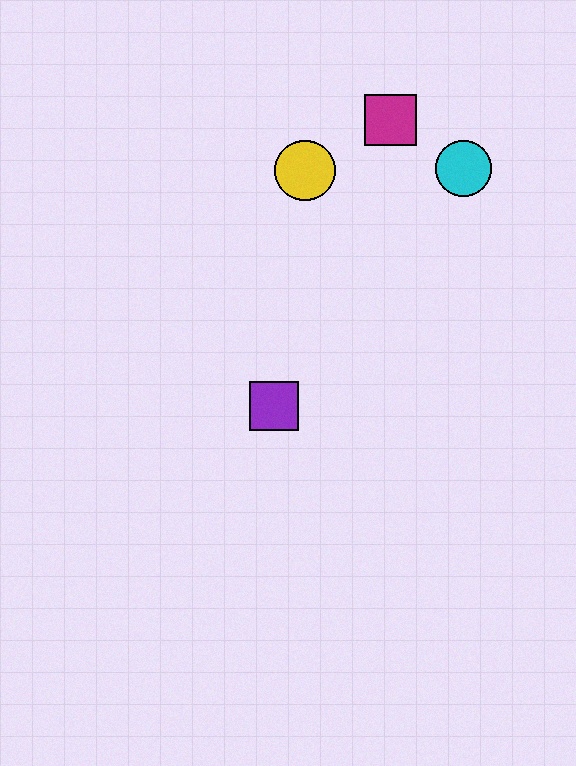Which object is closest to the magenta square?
The cyan circle is closest to the magenta square.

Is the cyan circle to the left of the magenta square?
No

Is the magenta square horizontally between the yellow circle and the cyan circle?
Yes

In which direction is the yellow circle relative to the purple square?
The yellow circle is above the purple square.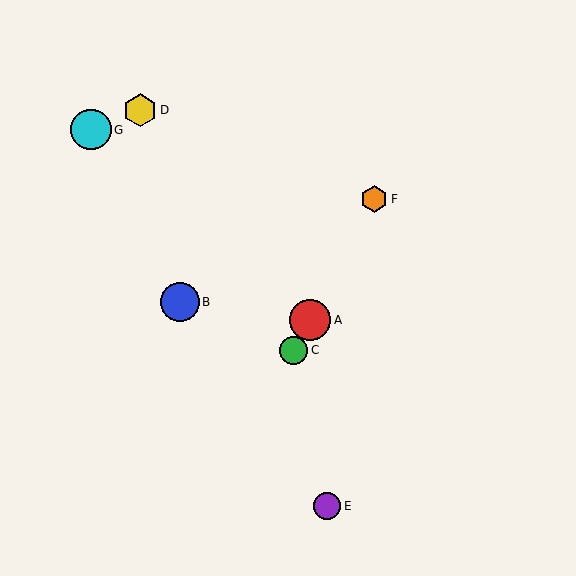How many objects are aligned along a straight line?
3 objects (A, C, F) are aligned along a straight line.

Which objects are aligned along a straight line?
Objects A, C, F are aligned along a straight line.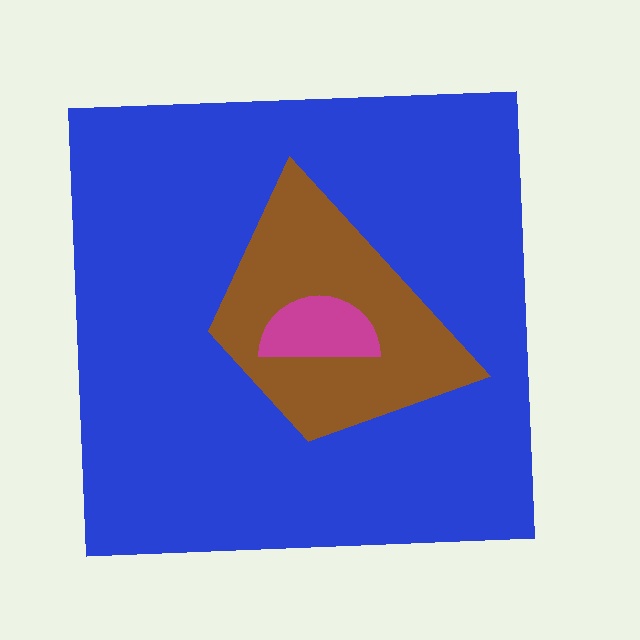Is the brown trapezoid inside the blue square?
Yes.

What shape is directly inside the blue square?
The brown trapezoid.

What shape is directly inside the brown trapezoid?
The magenta semicircle.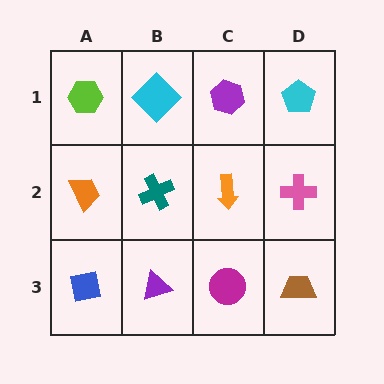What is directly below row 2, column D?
A brown trapezoid.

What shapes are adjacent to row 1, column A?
An orange trapezoid (row 2, column A), a cyan diamond (row 1, column B).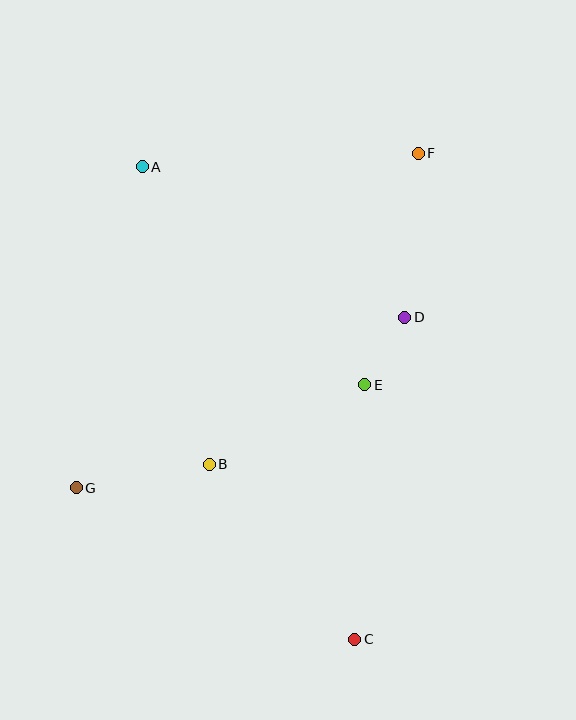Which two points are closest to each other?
Points D and E are closest to each other.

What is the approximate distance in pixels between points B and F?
The distance between B and F is approximately 375 pixels.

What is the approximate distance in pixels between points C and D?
The distance between C and D is approximately 326 pixels.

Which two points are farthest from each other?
Points A and C are farthest from each other.